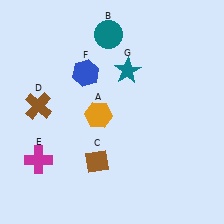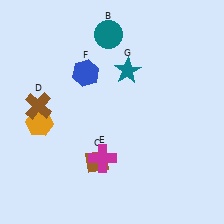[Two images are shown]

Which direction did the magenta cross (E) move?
The magenta cross (E) moved right.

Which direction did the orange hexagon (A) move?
The orange hexagon (A) moved left.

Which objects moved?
The objects that moved are: the orange hexagon (A), the magenta cross (E).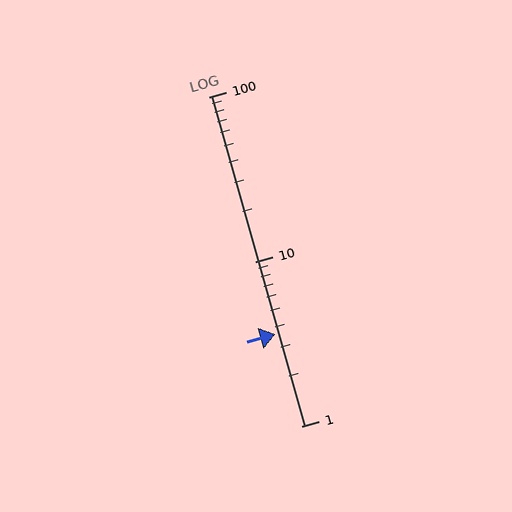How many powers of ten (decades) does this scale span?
The scale spans 2 decades, from 1 to 100.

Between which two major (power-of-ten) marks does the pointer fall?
The pointer is between 1 and 10.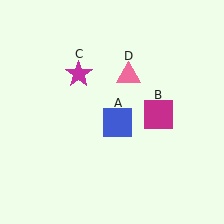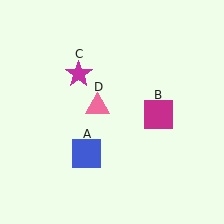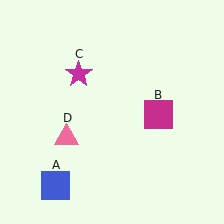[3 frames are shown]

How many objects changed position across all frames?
2 objects changed position: blue square (object A), pink triangle (object D).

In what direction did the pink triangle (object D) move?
The pink triangle (object D) moved down and to the left.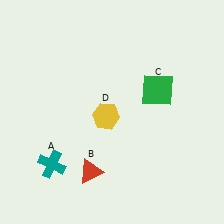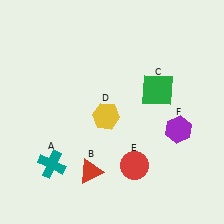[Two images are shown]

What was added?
A red circle (E), a purple hexagon (F) were added in Image 2.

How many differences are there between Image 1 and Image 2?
There are 2 differences between the two images.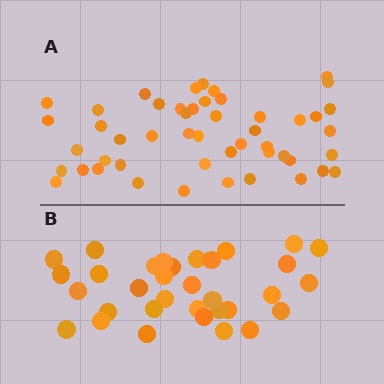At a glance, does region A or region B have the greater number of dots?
Region A (the top region) has more dots.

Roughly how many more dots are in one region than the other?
Region A has approximately 15 more dots than region B.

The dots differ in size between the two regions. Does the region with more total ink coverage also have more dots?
No. Region B has more total ink coverage because its dots are larger, but region A actually contains more individual dots. Total area can be misleading — the number of items is what matters here.